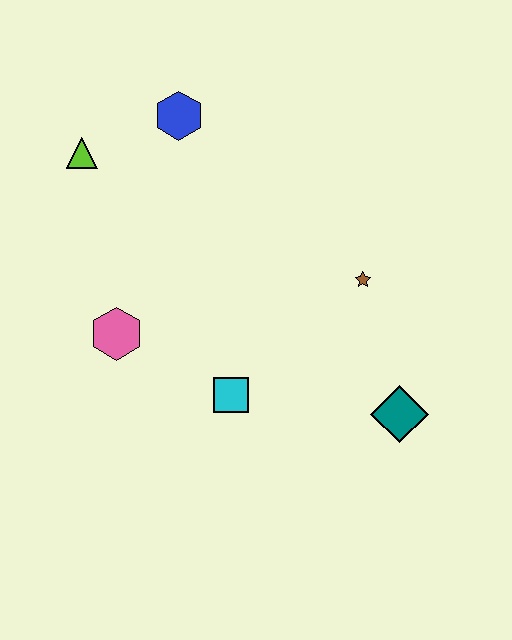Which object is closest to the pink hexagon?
The cyan square is closest to the pink hexagon.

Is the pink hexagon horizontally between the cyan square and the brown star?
No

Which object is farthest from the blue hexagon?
The teal diamond is farthest from the blue hexagon.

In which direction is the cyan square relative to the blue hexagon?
The cyan square is below the blue hexagon.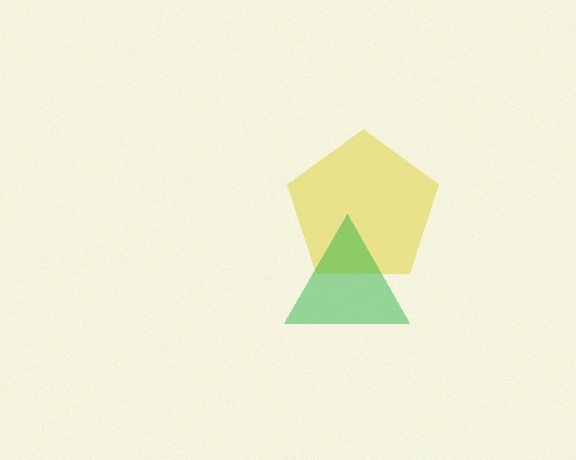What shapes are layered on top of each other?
The layered shapes are: a yellow pentagon, a green triangle.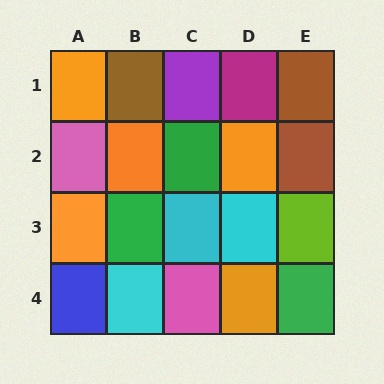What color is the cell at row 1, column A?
Orange.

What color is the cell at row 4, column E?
Green.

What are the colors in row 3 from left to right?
Orange, green, cyan, cyan, lime.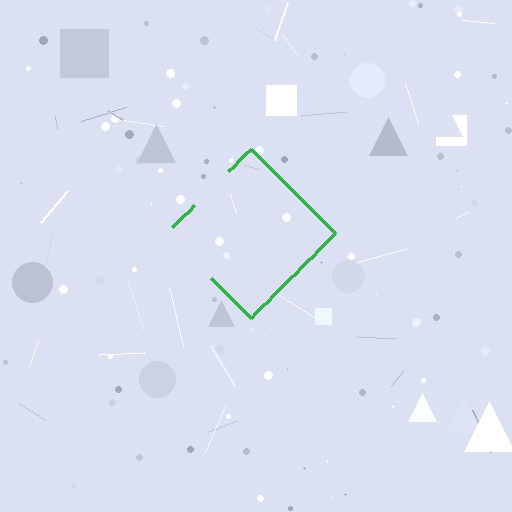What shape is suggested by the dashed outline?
The dashed outline suggests a diamond.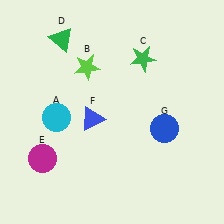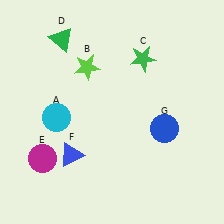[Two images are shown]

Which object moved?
The blue triangle (F) moved down.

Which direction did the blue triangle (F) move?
The blue triangle (F) moved down.